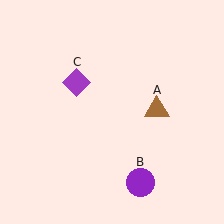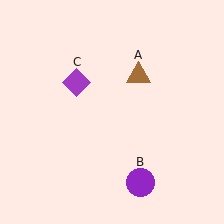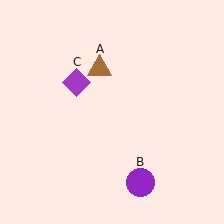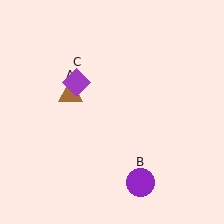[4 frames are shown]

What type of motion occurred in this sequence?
The brown triangle (object A) rotated counterclockwise around the center of the scene.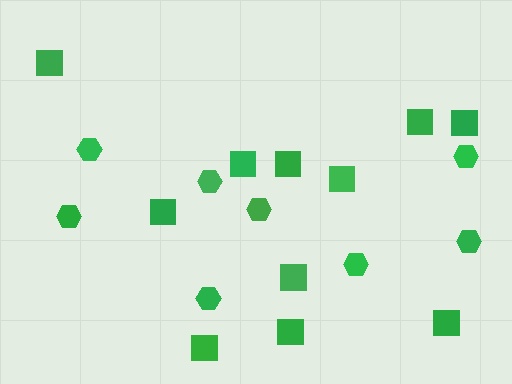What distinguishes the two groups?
There are 2 groups: one group of squares (11) and one group of hexagons (8).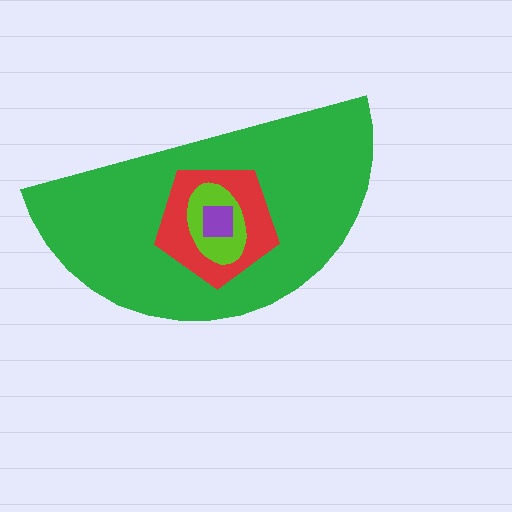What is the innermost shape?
The purple square.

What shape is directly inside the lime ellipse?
The purple square.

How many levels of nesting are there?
4.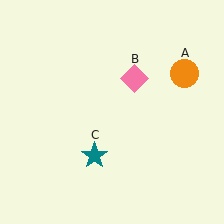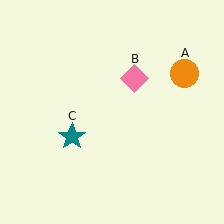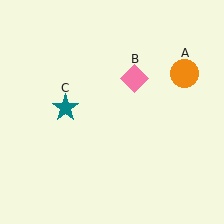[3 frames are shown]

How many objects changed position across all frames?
1 object changed position: teal star (object C).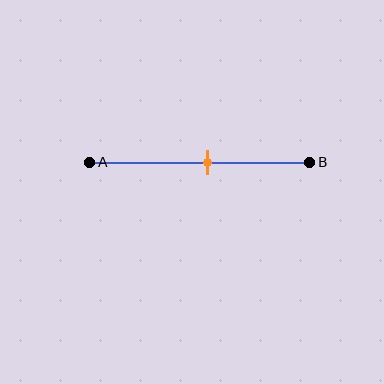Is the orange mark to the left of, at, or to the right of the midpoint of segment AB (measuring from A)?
The orange mark is to the right of the midpoint of segment AB.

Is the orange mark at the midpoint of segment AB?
No, the mark is at about 55% from A, not at the 50% midpoint.